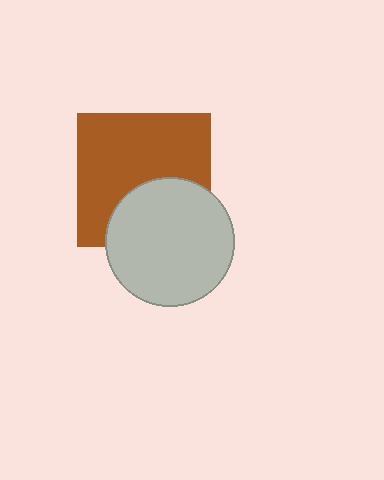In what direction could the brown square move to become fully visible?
The brown square could move up. That would shift it out from behind the light gray circle entirely.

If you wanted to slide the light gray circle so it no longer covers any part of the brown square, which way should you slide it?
Slide it down — that is the most direct way to separate the two shapes.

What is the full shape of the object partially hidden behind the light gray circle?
The partially hidden object is a brown square.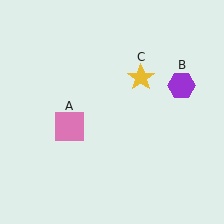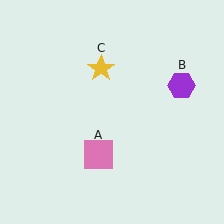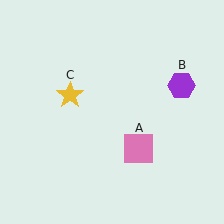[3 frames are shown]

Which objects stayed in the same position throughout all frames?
Purple hexagon (object B) remained stationary.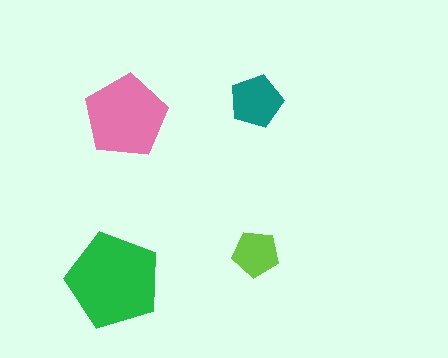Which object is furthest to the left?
The green pentagon is leftmost.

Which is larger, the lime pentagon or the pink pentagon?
The pink one.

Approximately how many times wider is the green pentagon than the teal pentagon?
About 2 times wider.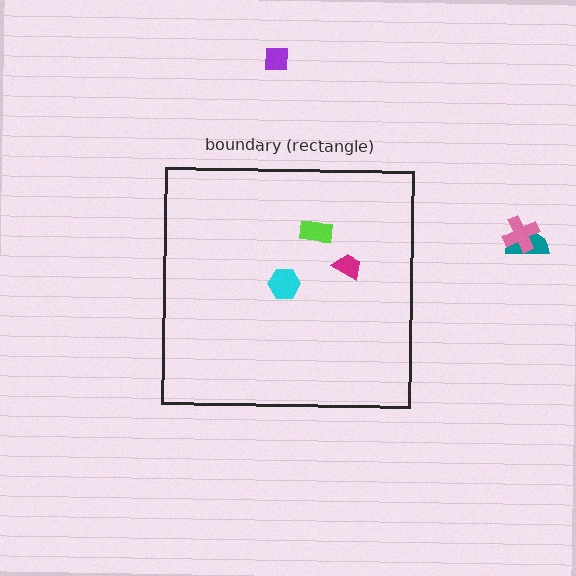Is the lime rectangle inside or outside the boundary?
Inside.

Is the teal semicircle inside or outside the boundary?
Outside.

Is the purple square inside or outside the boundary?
Outside.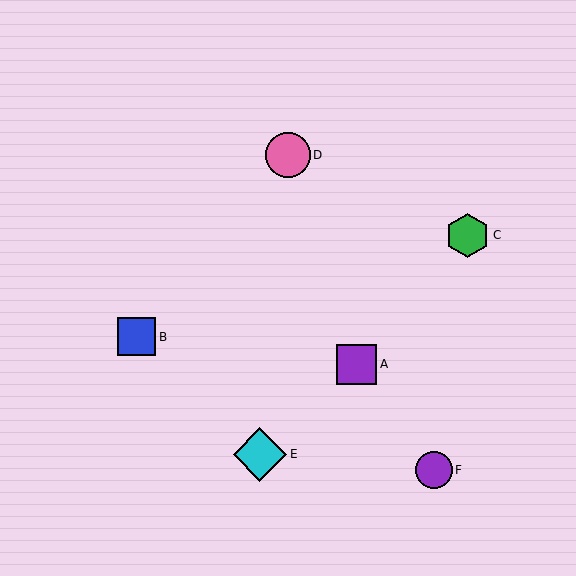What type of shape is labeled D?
Shape D is a pink circle.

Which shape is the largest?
The cyan diamond (labeled E) is the largest.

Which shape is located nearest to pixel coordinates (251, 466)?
The cyan diamond (labeled E) at (260, 454) is nearest to that location.